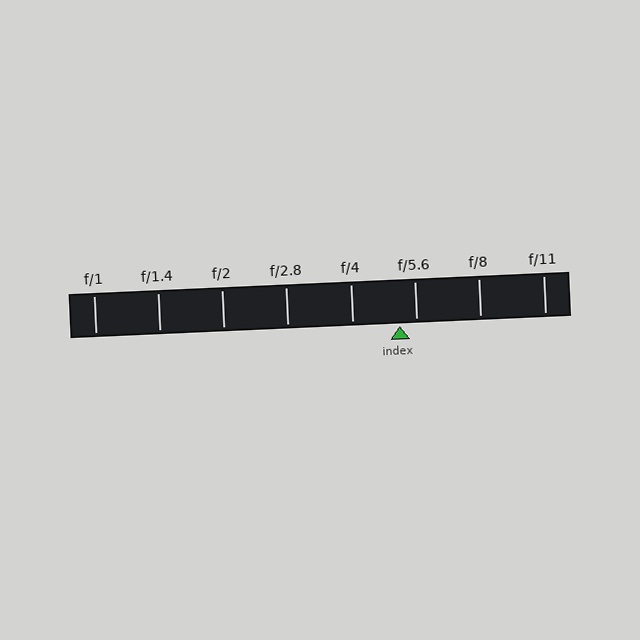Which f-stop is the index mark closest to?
The index mark is closest to f/5.6.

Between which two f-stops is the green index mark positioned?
The index mark is between f/4 and f/5.6.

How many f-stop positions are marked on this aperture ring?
There are 8 f-stop positions marked.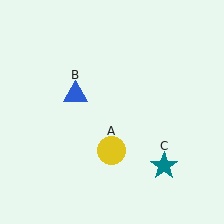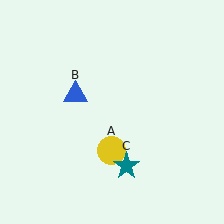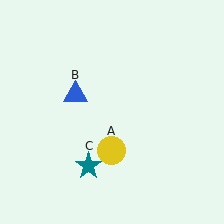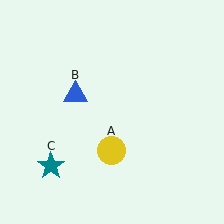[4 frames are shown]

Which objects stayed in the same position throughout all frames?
Yellow circle (object A) and blue triangle (object B) remained stationary.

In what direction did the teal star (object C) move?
The teal star (object C) moved left.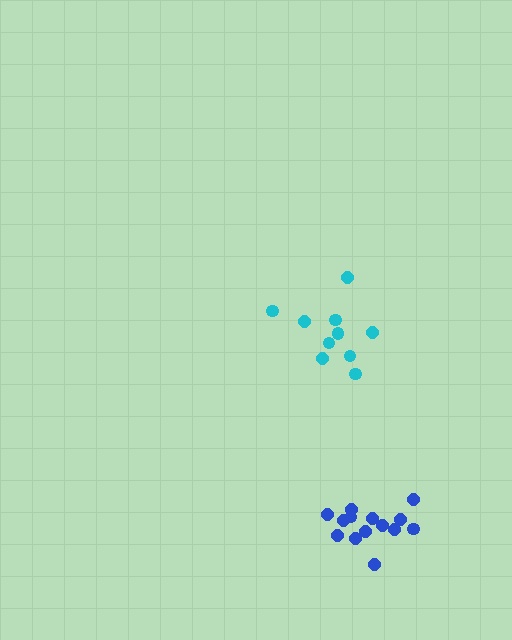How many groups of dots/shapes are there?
There are 2 groups.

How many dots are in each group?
Group 1: 10 dots, Group 2: 14 dots (24 total).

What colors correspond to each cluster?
The clusters are colored: cyan, blue.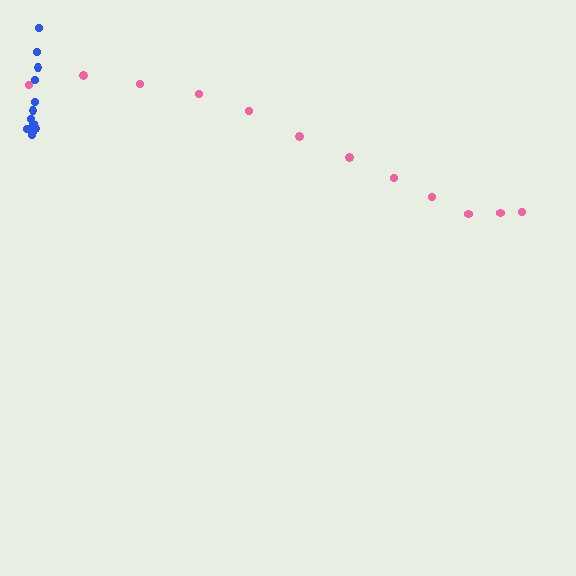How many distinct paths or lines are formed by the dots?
There are 2 distinct paths.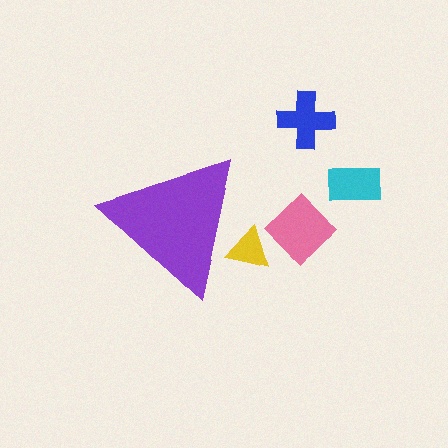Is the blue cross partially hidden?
No, the blue cross is fully visible.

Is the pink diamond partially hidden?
No, the pink diamond is fully visible.